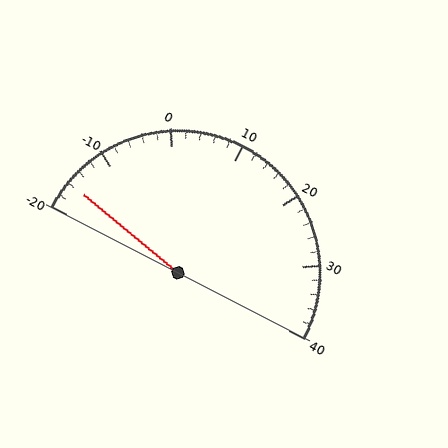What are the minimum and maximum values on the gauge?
The gauge ranges from -20 to 40.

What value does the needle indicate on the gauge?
The needle indicates approximately -16.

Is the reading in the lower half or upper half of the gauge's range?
The reading is in the lower half of the range (-20 to 40).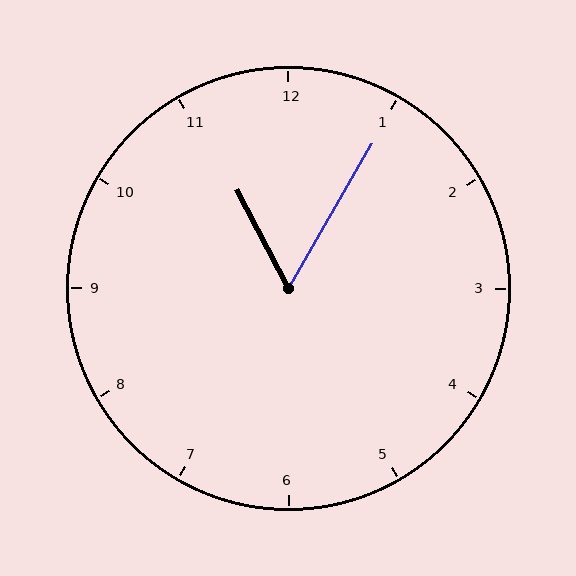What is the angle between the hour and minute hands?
Approximately 58 degrees.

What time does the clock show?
11:05.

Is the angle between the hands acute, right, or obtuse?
It is acute.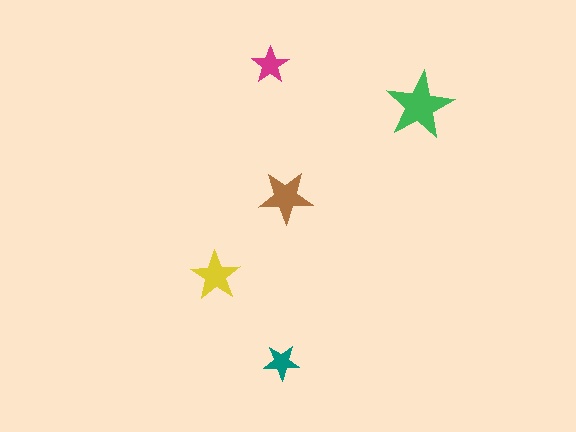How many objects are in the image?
There are 5 objects in the image.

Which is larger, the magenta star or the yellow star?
The yellow one.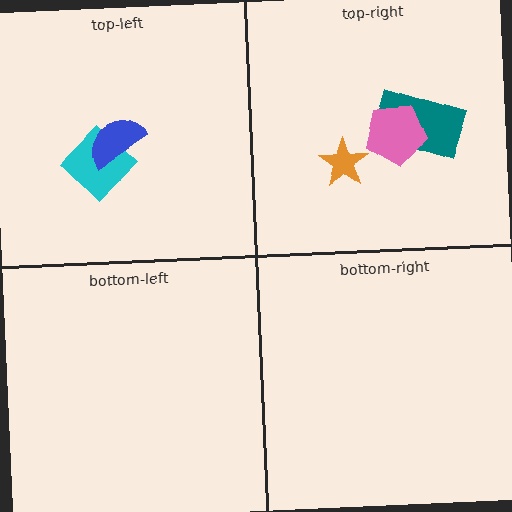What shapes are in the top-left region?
The cyan diamond, the blue semicircle.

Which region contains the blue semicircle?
The top-left region.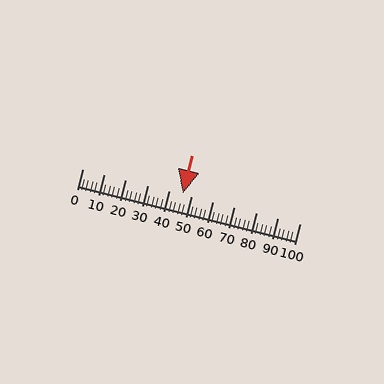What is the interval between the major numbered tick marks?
The major tick marks are spaced 10 units apart.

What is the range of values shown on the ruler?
The ruler shows values from 0 to 100.